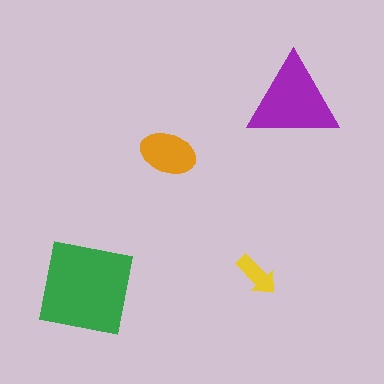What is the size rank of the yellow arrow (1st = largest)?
4th.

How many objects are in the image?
There are 4 objects in the image.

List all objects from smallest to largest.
The yellow arrow, the orange ellipse, the purple triangle, the green square.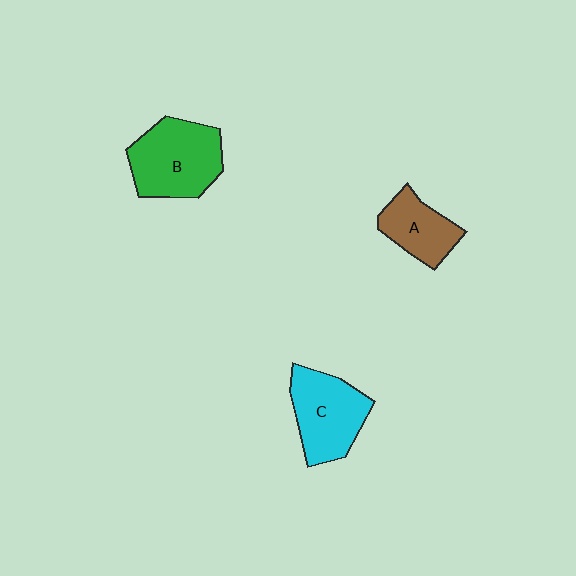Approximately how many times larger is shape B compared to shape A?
Approximately 1.6 times.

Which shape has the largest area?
Shape B (green).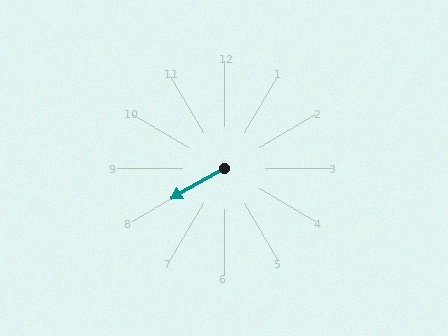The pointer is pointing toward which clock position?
Roughly 8 o'clock.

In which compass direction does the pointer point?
Southwest.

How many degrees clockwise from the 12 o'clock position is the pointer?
Approximately 241 degrees.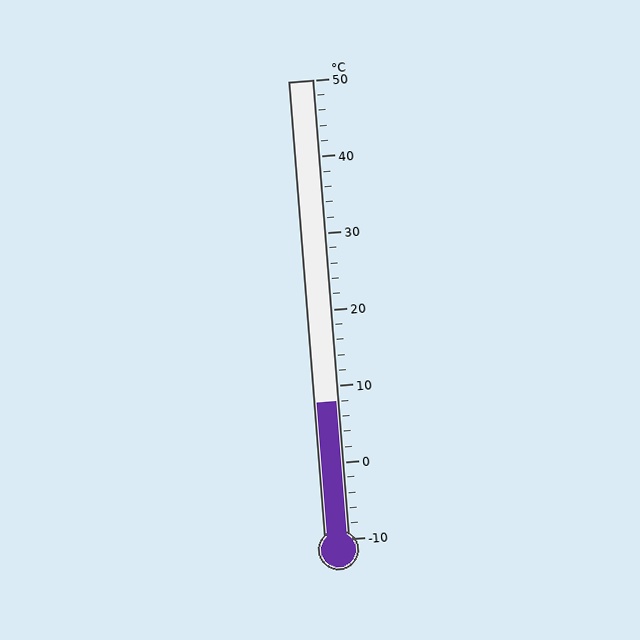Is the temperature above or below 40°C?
The temperature is below 40°C.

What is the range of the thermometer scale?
The thermometer scale ranges from -10°C to 50°C.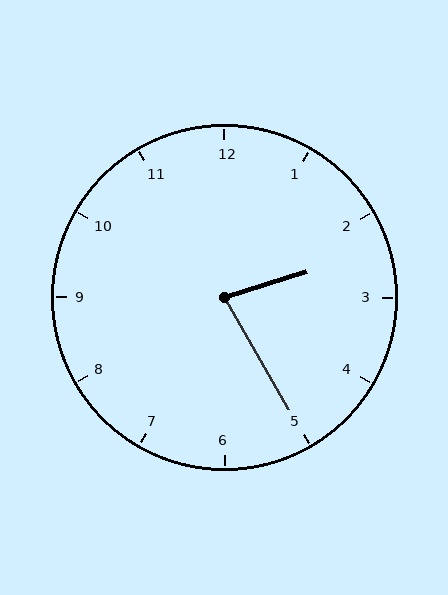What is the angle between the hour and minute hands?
Approximately 78 degrees.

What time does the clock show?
2:25.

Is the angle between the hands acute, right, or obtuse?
It is acute.